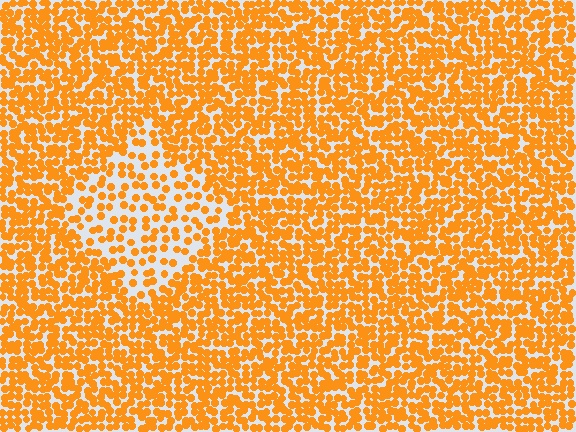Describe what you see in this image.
The image contains small orange elements arranged at two different densities. A diamond-shaped region is visible where the elements are less densely packed than the surrounding area.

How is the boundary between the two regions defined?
The boundary is defined by a change in element density (approximately 2.0x ratio). All elements are the same color, size, and shape.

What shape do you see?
I see a diamond.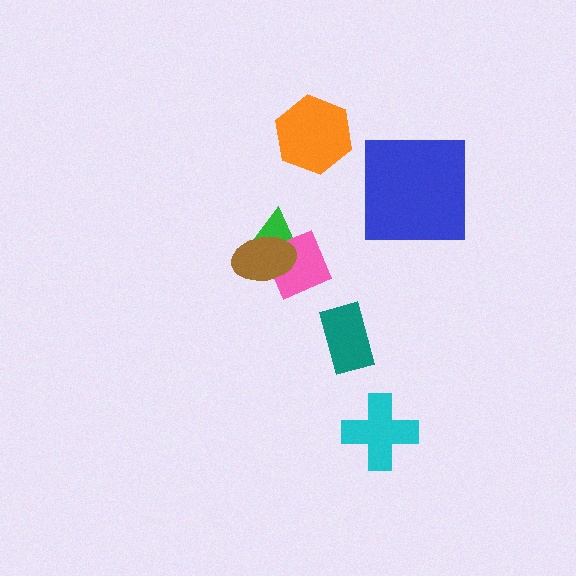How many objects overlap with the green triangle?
2 objects overlap with the green triangle.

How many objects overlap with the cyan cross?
0 objects overlap with the cyan cross.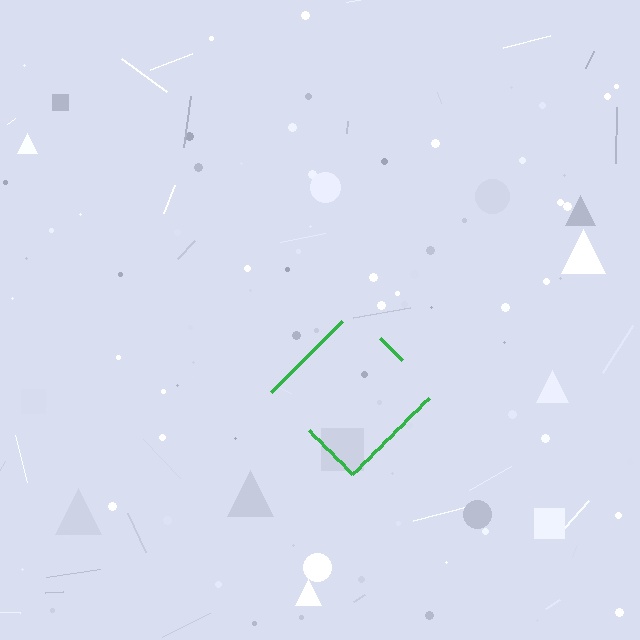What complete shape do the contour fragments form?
The contour fragments form a diamond.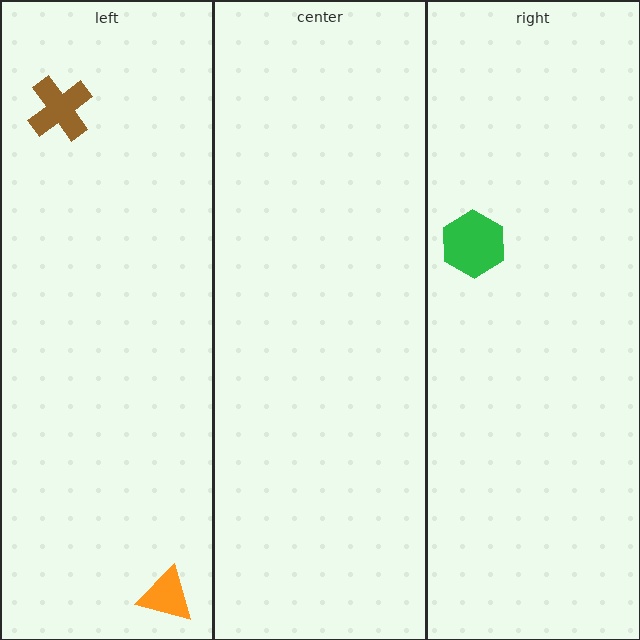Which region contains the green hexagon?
The right region.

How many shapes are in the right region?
1.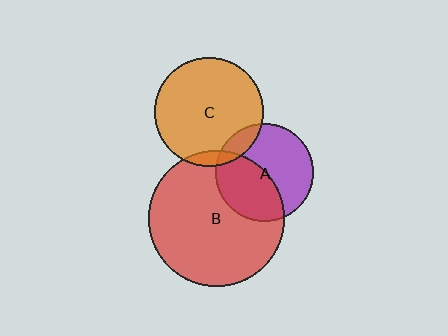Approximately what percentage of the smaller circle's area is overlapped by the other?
Approximately 45%.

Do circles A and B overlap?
Yes.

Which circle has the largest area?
Circle B (red).